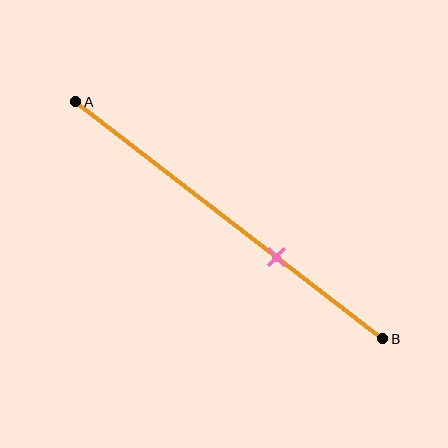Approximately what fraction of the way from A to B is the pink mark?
The pink mark is approximately 65% of the way from A to B.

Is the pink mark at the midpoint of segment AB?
No, the mark is at about 65% from A, not at the 50% midpoint.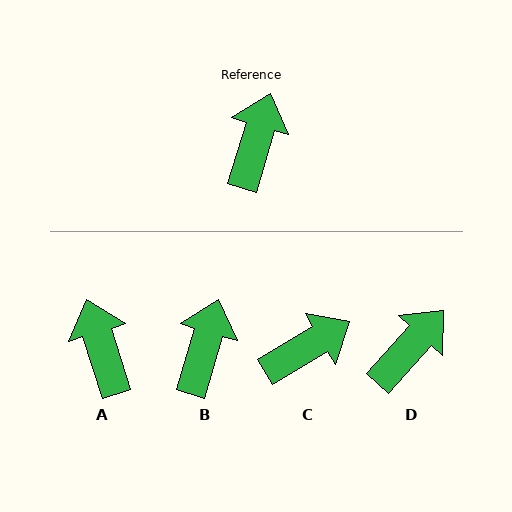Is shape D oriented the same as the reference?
No, it is off by about 26 degrees.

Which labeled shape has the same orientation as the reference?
B.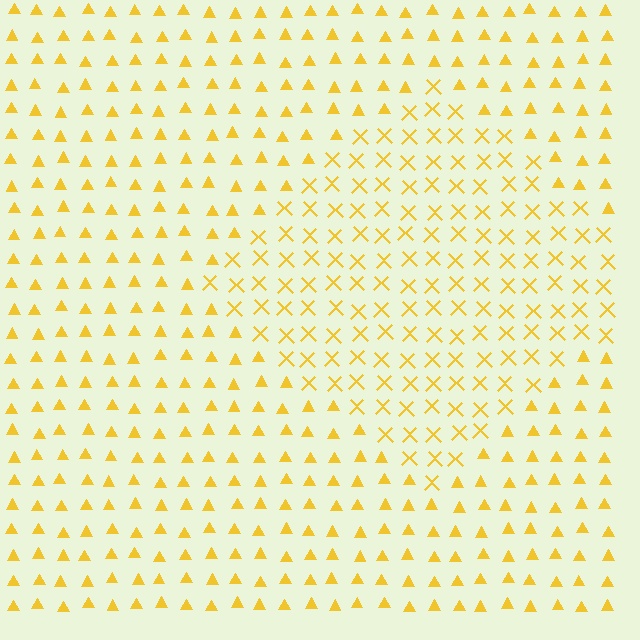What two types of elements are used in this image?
The image uses X marks inside the diamond region and triangles outside it.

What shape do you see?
I see a diamond.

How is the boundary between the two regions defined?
The boundary is defined by a change in element shape: X marks inside vs. triangles outside. All elements share the same color and spacing.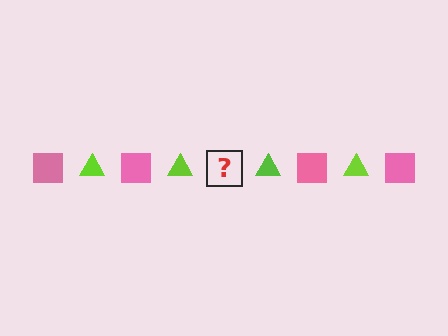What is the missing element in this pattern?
The missing element is a pink square.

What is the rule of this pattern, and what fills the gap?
The rule is that the pattern alternates between pink square and lime triangle. The gap should be filled with a pink square.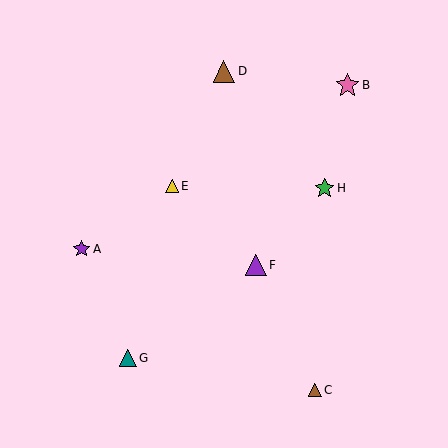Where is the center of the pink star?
The center of the pink star is at (347, 85).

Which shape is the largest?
The pink star (labeled B) is the largest.